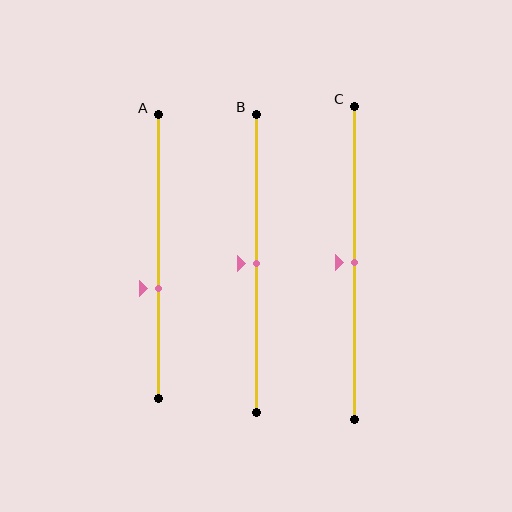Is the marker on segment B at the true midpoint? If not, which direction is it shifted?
Yes, the marker on segment B is at the true midpoint.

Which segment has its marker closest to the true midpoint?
Segment B has its marker closest to the true midpoint.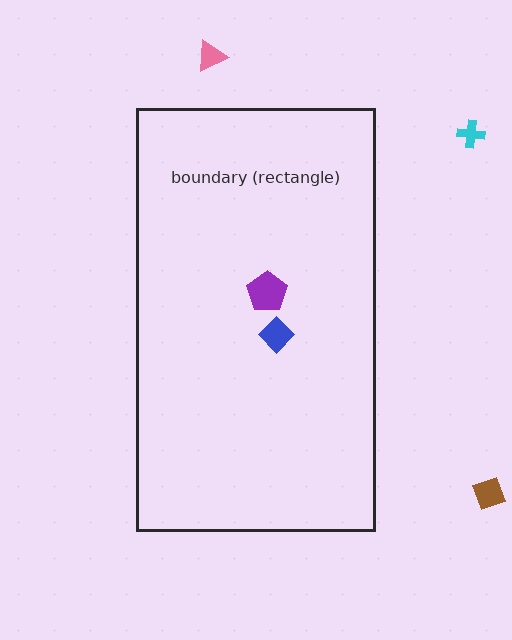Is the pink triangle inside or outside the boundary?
Outside.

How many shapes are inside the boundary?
2 inside, 3 outside.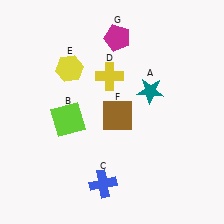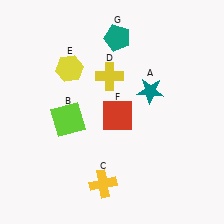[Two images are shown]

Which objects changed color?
C changed from blue to yellow. F changed from brown to red. G changed from magenta to teal.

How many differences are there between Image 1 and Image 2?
There are 3 differences between the two images.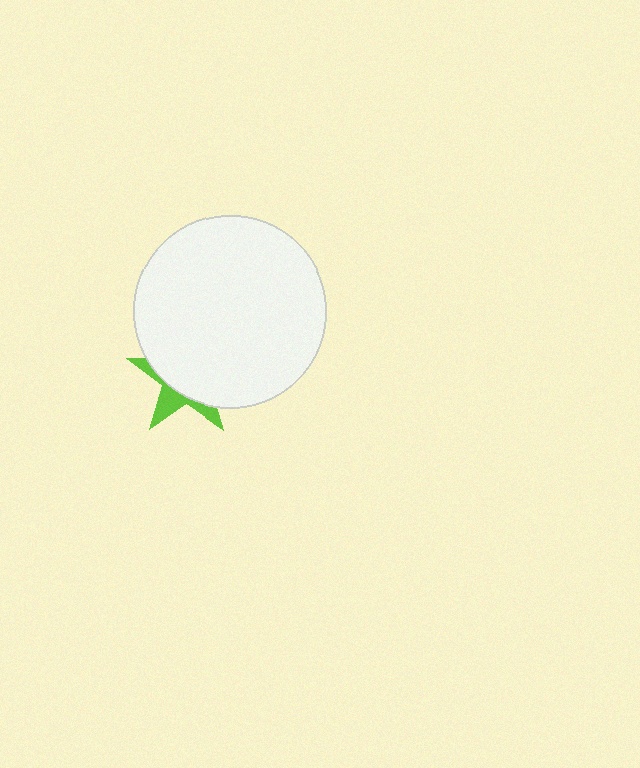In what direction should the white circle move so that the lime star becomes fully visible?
The white circle should move up. That is the shortest direction to clear the overlap and leave the lime star fully visible.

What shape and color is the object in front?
The object in front is a white circle.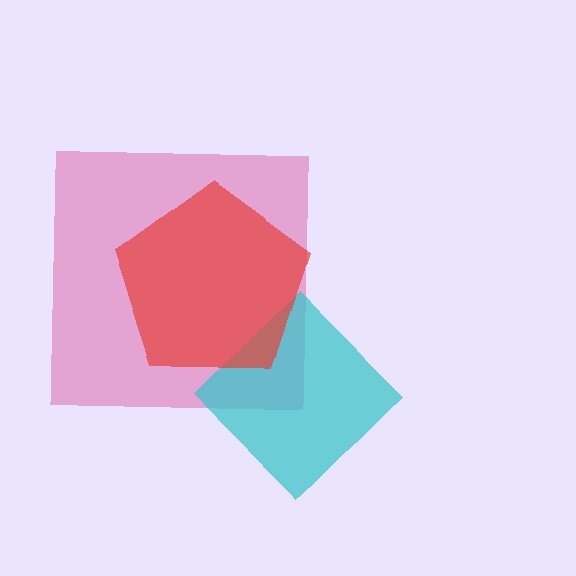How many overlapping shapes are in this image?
There are 3 overlapping shapes in the image.